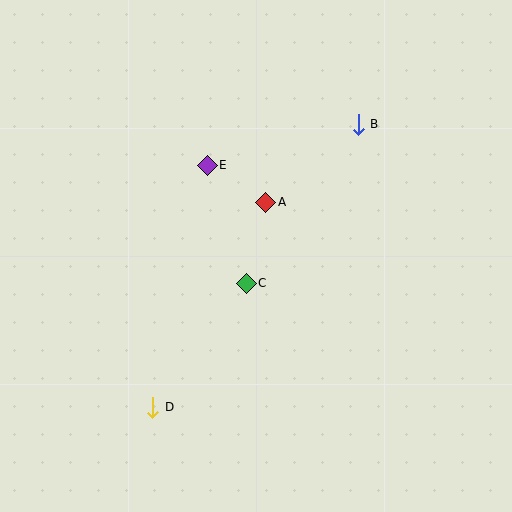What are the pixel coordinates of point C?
Point C is at (246, 283).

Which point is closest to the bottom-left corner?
Point D is closest to the bottom-left corner.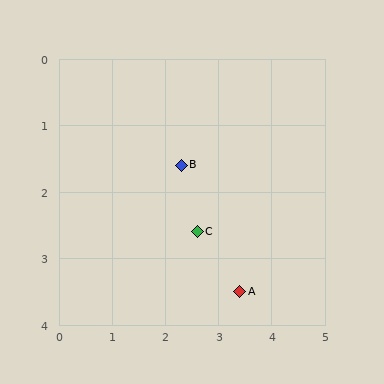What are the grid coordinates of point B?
Point B is at approximately (2.3, 1.6).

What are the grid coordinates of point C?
Point C is at approximately (2.6, 2.6).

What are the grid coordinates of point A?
Point A is at approximately (3.4, 3.5).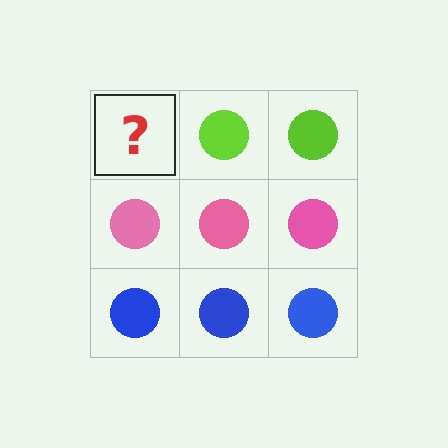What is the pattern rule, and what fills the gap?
The rule is that each row has a consistent color. The gap should be filled with a lime circle.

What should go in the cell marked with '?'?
The missing cell should contain a lime circle.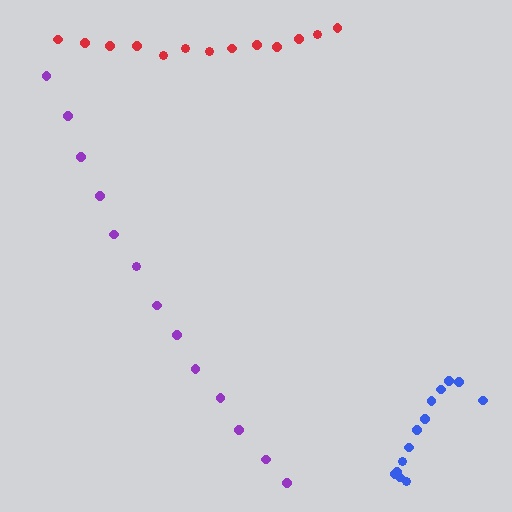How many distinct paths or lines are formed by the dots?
There are 3 distinct paths.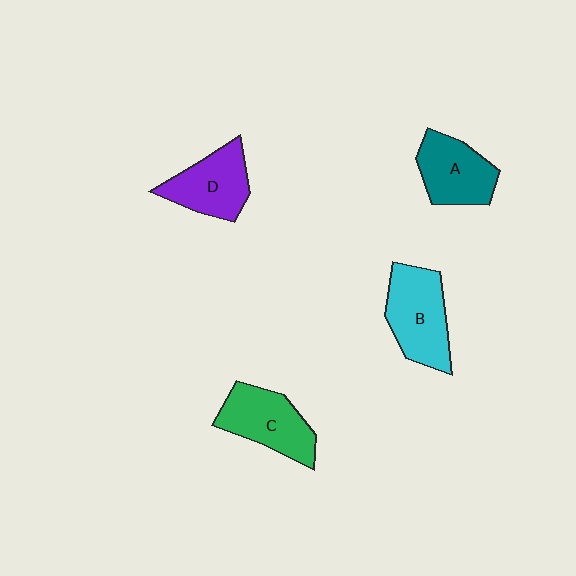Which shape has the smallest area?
Shape A (teal).